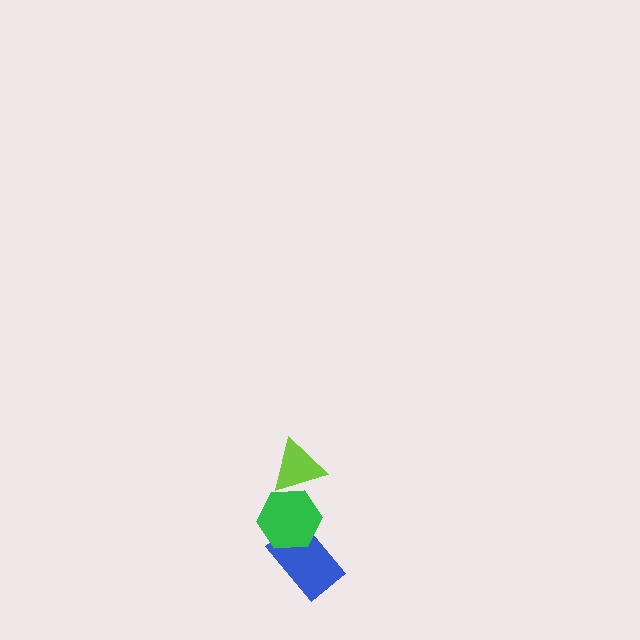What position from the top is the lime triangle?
The lime triangle is 1st from the top.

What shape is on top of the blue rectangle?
The green hexagon is on top of the blue rectangle.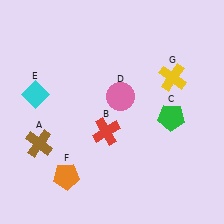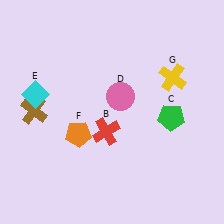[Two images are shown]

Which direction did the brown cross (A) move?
The brown cross (A) moved up.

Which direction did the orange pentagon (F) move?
The orange pentagon (F) moved up.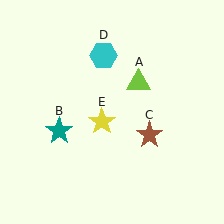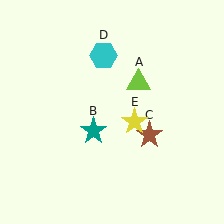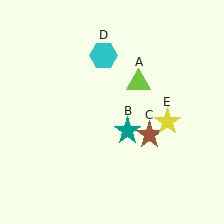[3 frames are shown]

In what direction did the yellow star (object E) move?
The yellow star (object E) moved right.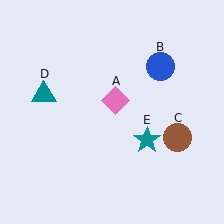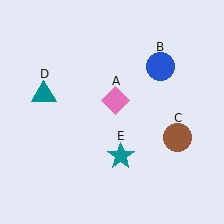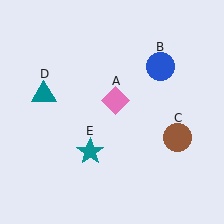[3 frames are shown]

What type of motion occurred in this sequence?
The teal star (object E) rotated clockwise around the center of the scene.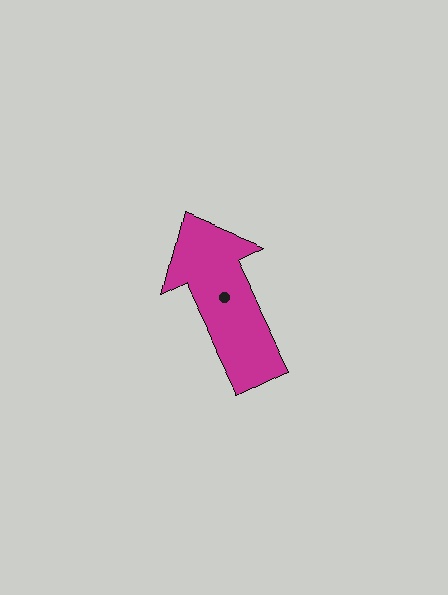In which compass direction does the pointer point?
Northwest.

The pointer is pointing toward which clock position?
Roughly 11 o'clock.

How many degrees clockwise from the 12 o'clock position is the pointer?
Approximately 333 degrees.